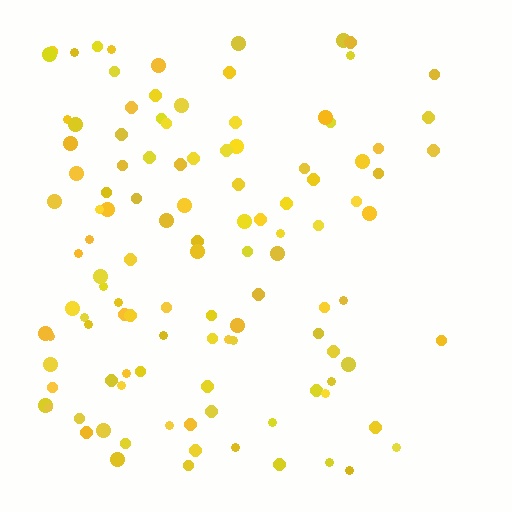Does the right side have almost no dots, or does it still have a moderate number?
Still a moderate number, just noticeably fewer than the left.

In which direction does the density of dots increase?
From right to left, with the left side densest.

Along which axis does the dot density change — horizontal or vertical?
Horizontal.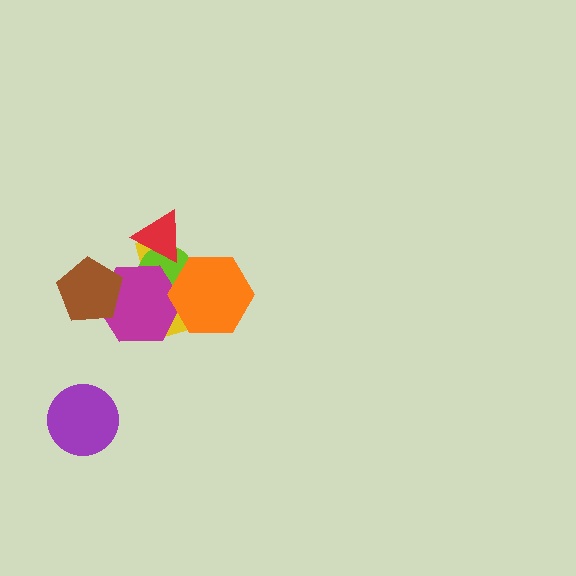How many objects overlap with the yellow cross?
5 objects overlap with the yellow cross.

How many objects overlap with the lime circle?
4 objects overlap with the lime circle.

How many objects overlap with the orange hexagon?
3 objects overlap with the orange hexagon.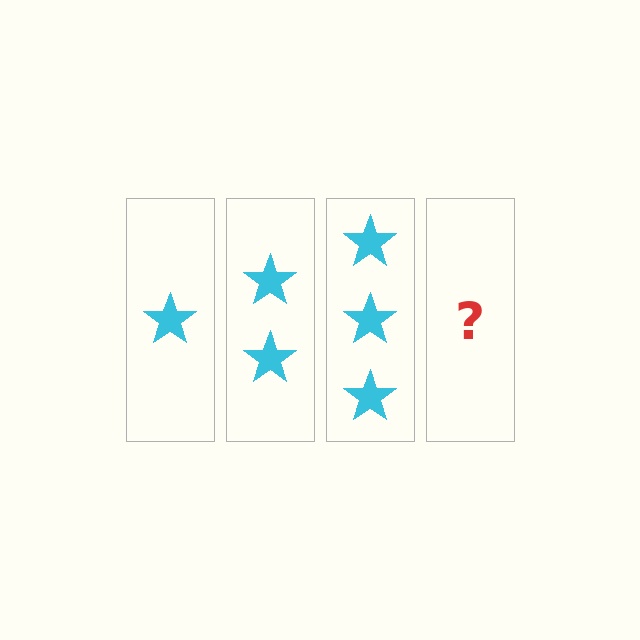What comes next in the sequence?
The next element should be 4 stars.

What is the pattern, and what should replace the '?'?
The pattern is that each step adds one more star. The '?' should be 4 stars.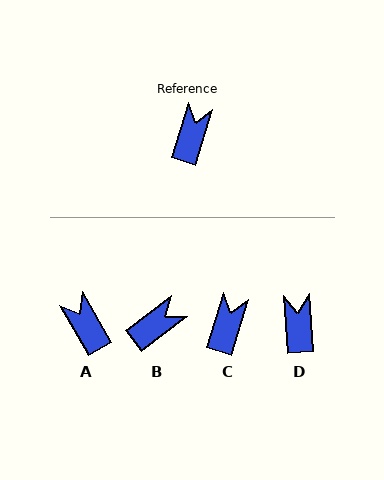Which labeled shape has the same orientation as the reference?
C.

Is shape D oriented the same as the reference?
No, it is off by about 21 degrees.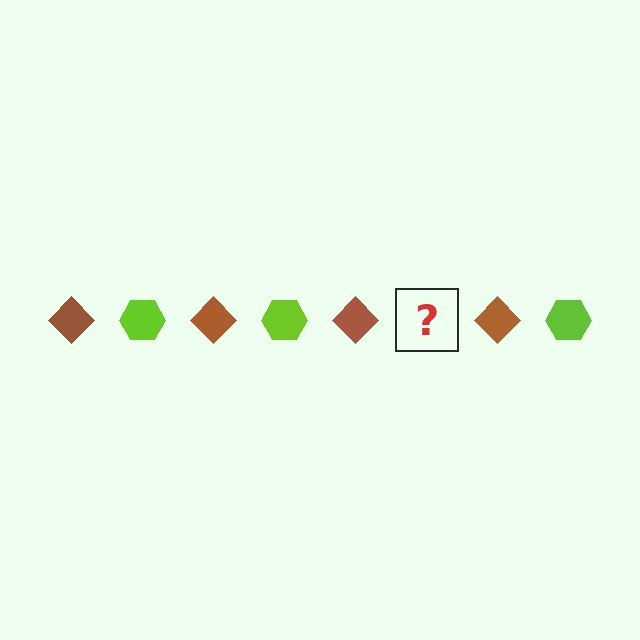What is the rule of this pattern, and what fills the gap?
The rule is that the pattern alternates between brown diamond and lime hexagon. The gap should be filled with a lime hexagon.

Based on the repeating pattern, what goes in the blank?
The blank should be a lime hexagon.